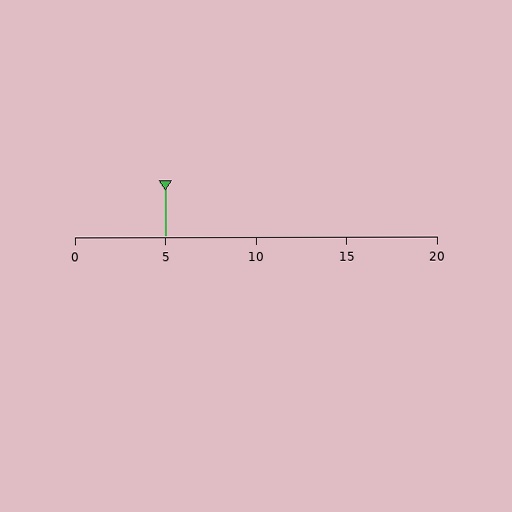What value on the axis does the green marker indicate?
The marker indicates approximately 5.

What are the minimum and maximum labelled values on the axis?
The axis runs from 0 to 20.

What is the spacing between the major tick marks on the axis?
The major ticks are spaced 5 apart.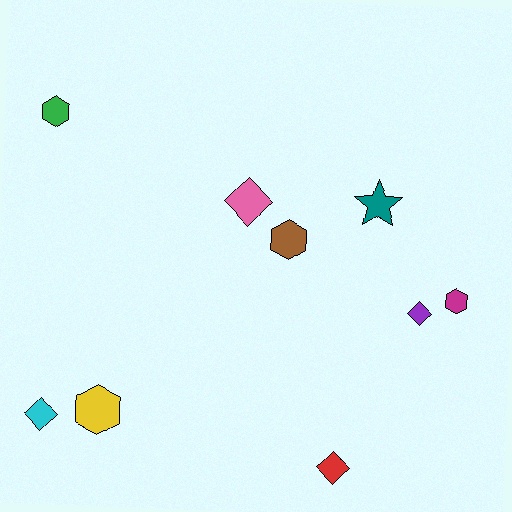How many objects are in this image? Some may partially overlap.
There are 9 objects.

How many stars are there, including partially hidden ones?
There is 1 star.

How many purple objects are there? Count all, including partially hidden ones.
There is 1 purple object.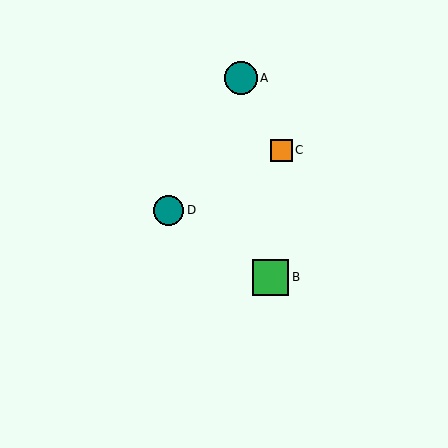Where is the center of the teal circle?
The center of the teal circle is at (169, 210).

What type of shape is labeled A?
Shape A is a teal circle.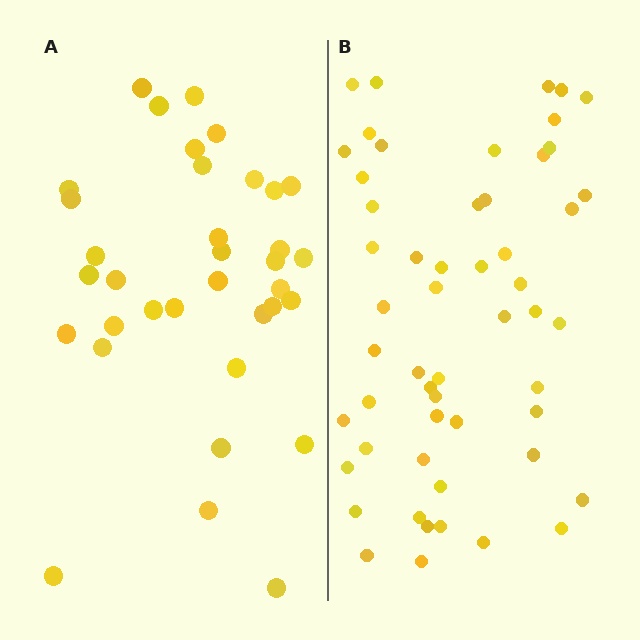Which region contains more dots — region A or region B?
Region B (the right region) has more dots.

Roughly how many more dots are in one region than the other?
Region B has approximately 20 more dots than region A.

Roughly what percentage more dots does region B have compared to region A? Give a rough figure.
About 55% more.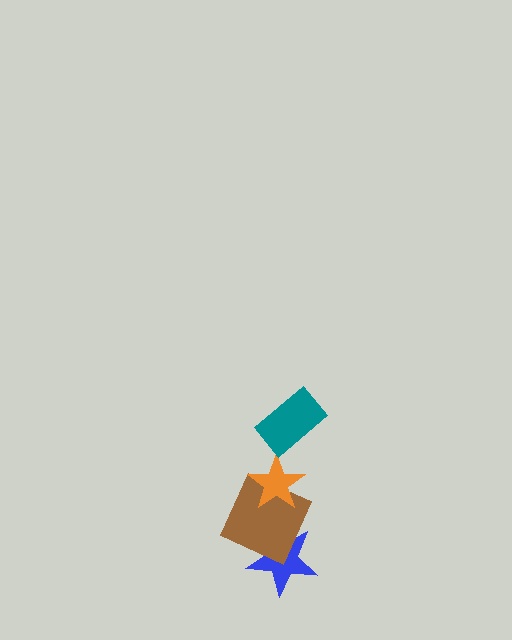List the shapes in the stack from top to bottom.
From top to bottom: the teal rectangle, the orange star, the brown square, the blue star.